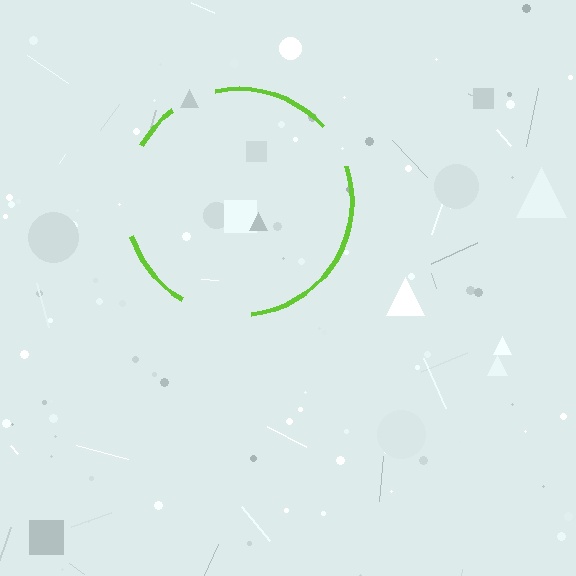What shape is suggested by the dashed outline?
The dashed outline suggests a circle.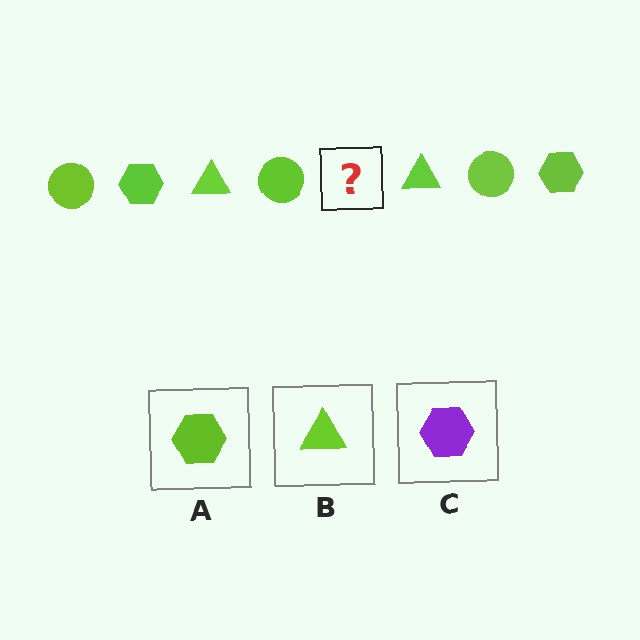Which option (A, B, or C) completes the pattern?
A.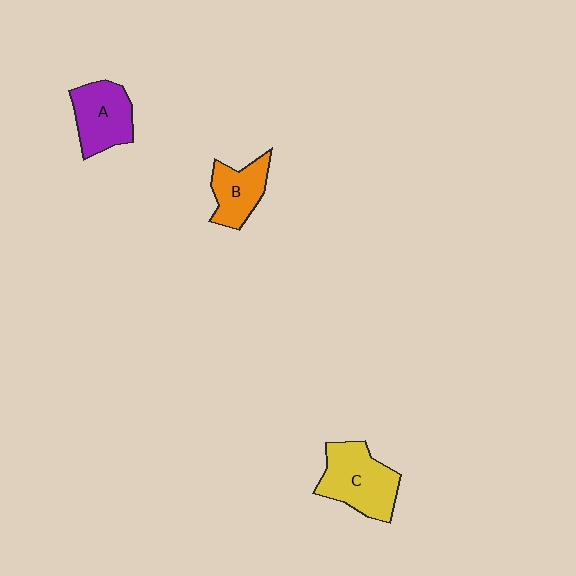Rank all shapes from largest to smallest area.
From largest to smallest: C (yellow), A (purple), B (orange).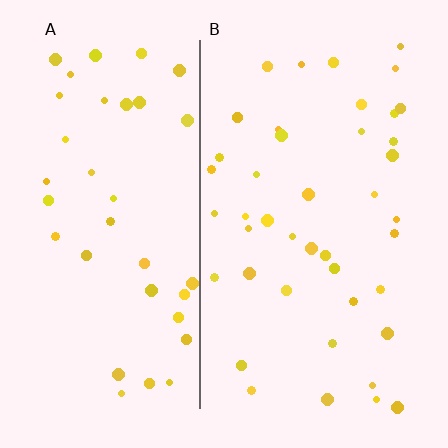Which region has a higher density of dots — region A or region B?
B (the right).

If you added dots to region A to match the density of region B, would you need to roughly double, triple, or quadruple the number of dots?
Approximately double.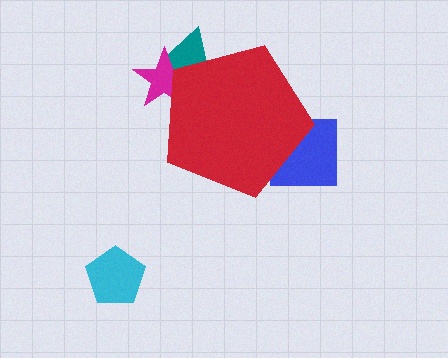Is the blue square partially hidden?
Yes, the blue square is partially hidden behind the red pentagon.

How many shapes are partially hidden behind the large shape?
3 shapes are partially hidden.